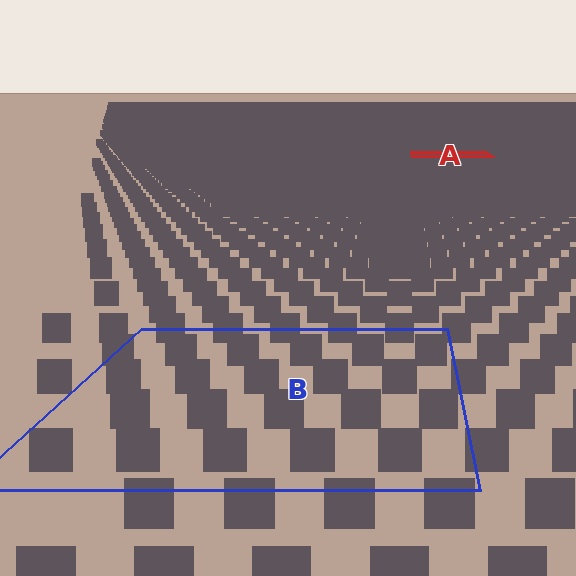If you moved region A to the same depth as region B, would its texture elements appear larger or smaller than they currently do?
They would appear larger. At a closer depth, the same texture elements are projected at a bigger on-screen size.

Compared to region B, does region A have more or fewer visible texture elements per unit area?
Region A has more texture elements per unit area — they are packed more densely because it is farther away.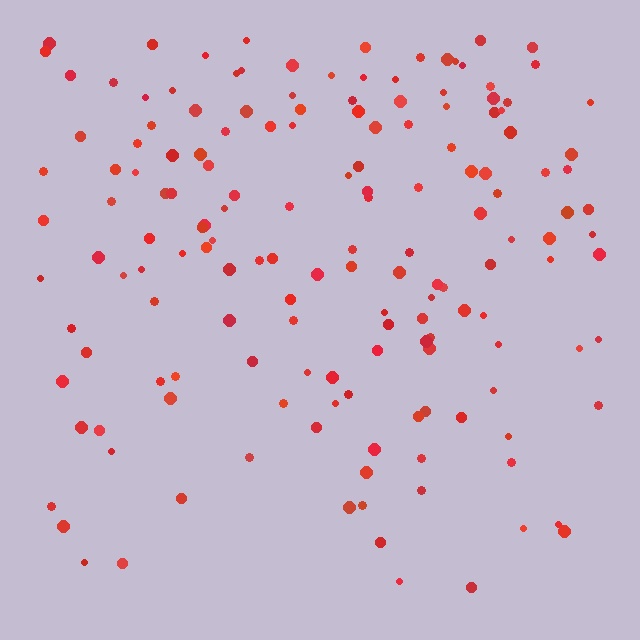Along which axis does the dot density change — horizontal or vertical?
Vertical.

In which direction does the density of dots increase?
From bottom to top, with the top side densest.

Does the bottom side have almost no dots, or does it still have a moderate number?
Still a moderate number, just noticeably fewer than the top.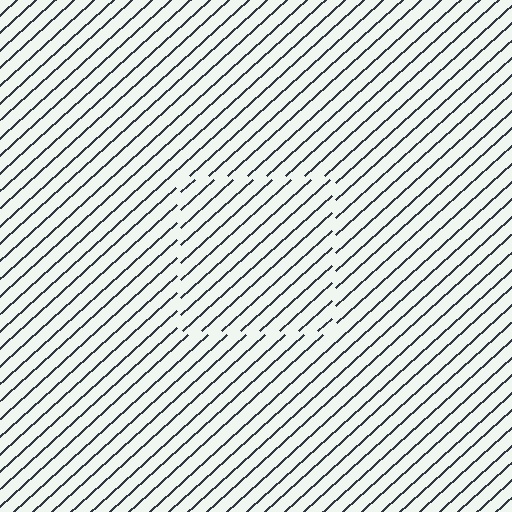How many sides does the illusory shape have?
4 sides — the line-ends trace a square.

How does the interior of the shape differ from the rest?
The interior of the shape contains the same grating, shifted by half a period — the contour is defined by the phase discontinuity where line-ends from the inner and outer gratings abut.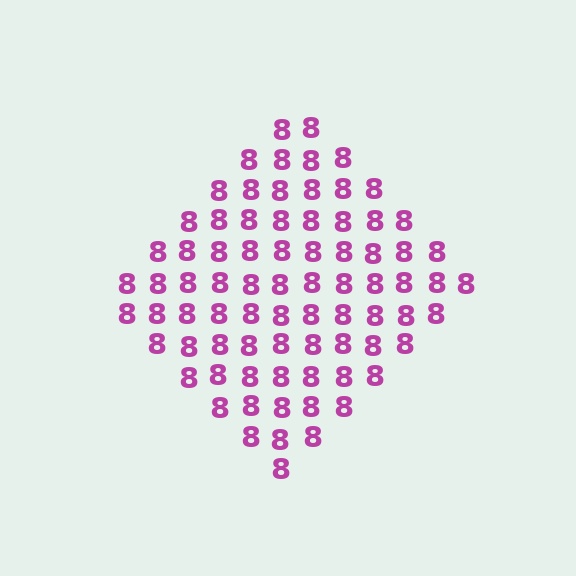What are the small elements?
The small elements are digit 8's.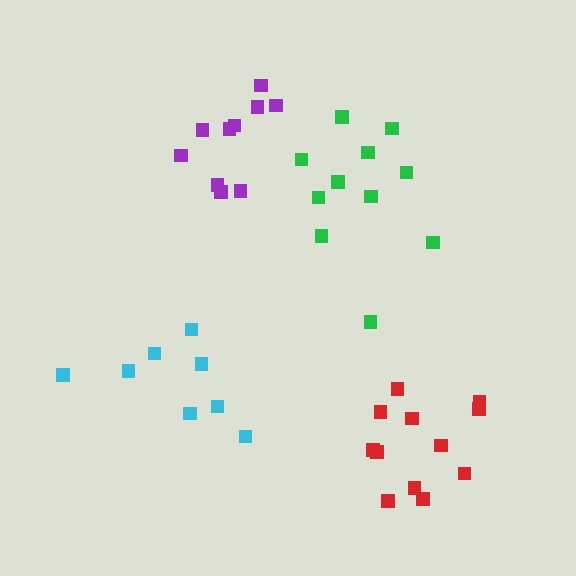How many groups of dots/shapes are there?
There are 4 groups.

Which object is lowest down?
The red cluster is bottommost.